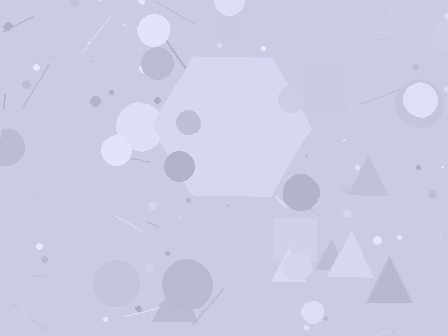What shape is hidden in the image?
A hexagon is hidden in the image.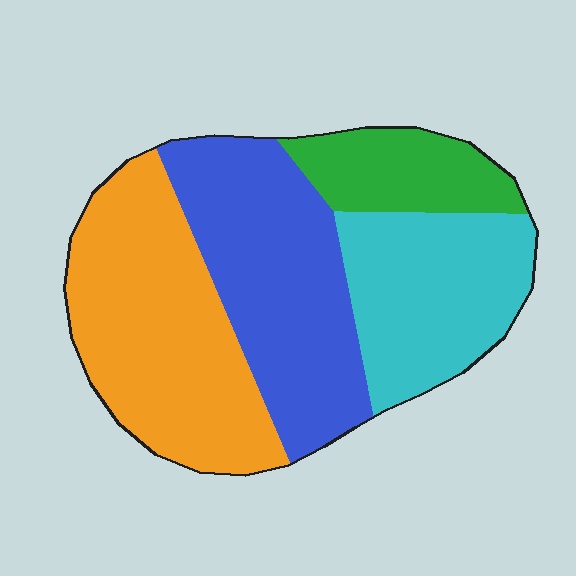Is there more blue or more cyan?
Blue.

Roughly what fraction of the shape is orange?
Orange takes up about one third (1/3) of the shape.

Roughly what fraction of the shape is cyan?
Cyan covers 23% of the shape.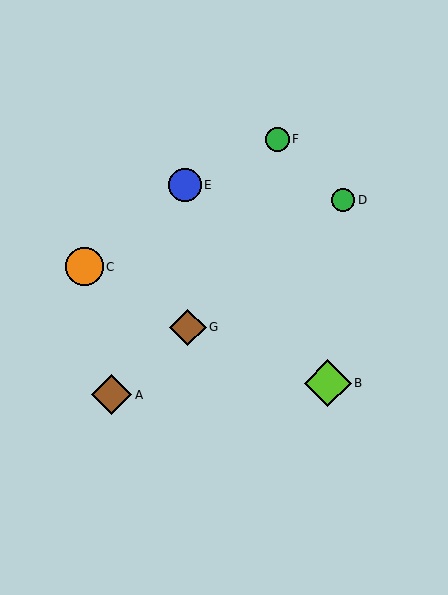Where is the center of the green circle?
The center of the green circle is at (343, 200).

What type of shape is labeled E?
Shape E is a blue circle.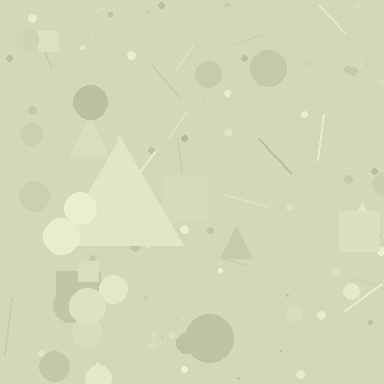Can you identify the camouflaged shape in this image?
The camouflaged shape is a triangle.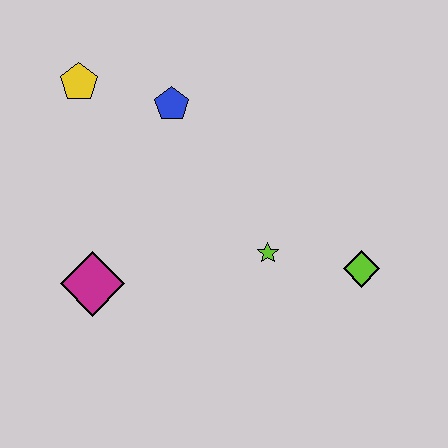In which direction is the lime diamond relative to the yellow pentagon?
The lime diamond is to the right of the yellow pentagon.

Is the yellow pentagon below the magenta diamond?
No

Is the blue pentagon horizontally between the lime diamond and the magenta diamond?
Yes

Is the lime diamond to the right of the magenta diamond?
Yes